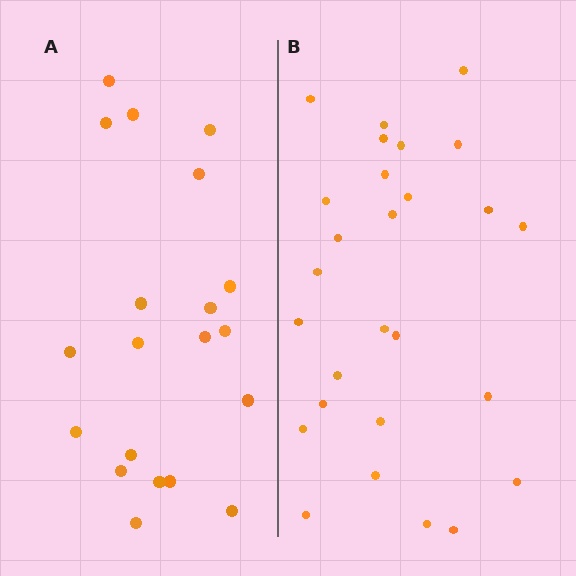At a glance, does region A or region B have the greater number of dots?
Region B (the right region) has more dots.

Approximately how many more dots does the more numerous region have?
Region B has roughly 8 or so more dots than region A.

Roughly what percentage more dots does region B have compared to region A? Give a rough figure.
About 35% more.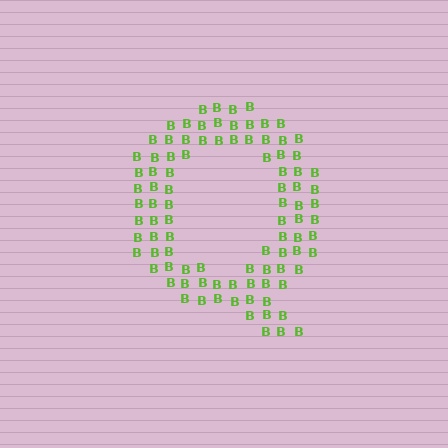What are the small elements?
The small elements are letter B's.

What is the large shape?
The large shape is the letter Q.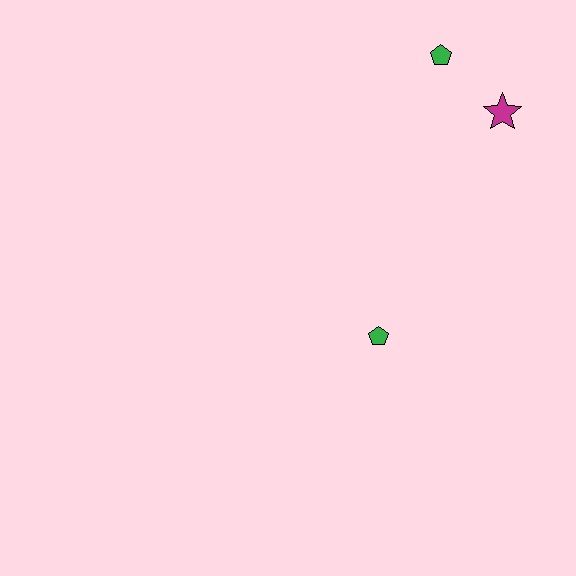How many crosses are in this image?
There are no crosses.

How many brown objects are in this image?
There are no brown objects.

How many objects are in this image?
There are 3 objects.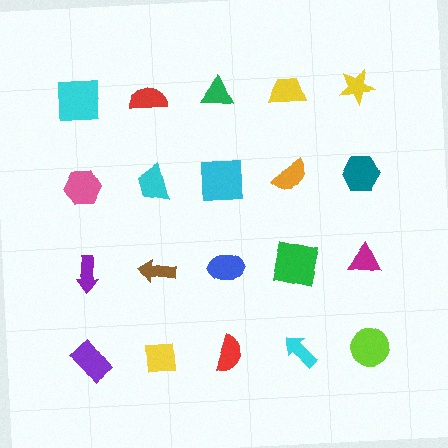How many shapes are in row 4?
5 shapes.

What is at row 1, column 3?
A green triangle.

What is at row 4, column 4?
A cyan arrow.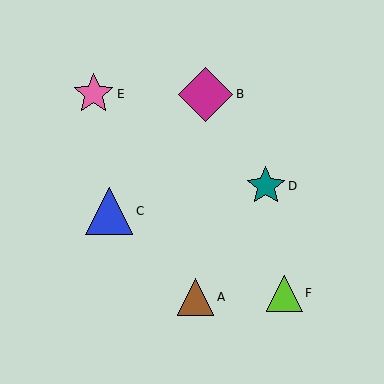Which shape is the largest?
The magenta diamond (labeled B) is the largest.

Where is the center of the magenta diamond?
The center of the magenta diamond is at (206, 95).